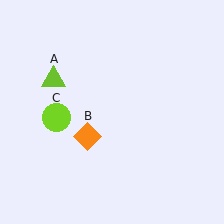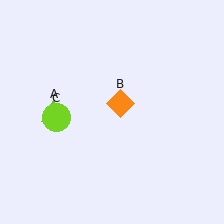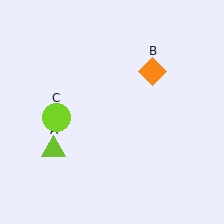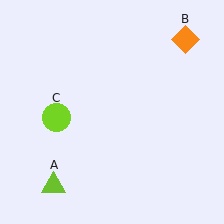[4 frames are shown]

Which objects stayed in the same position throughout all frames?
Lime circle (object C) remained stationary.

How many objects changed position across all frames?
2 objects changed position: lime triangle (object A), orange diamond (object B).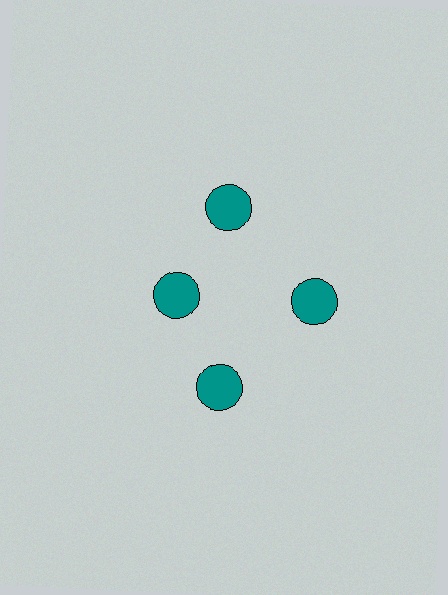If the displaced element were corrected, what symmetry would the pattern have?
It would have 4-fold rotational symmetry — the pattern would map onto itself every 90 degrees.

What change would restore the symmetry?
The symmetry would be restored by moving it outward, back onto the ring so that all 4 circles sit at equal angles and equal distance from the center.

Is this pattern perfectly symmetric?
No. The 4 teal circles are arranged in a ring, but one element near the 9 o'clock position is pulled inward toward the center, breaking the 4-fold rotational symmetry.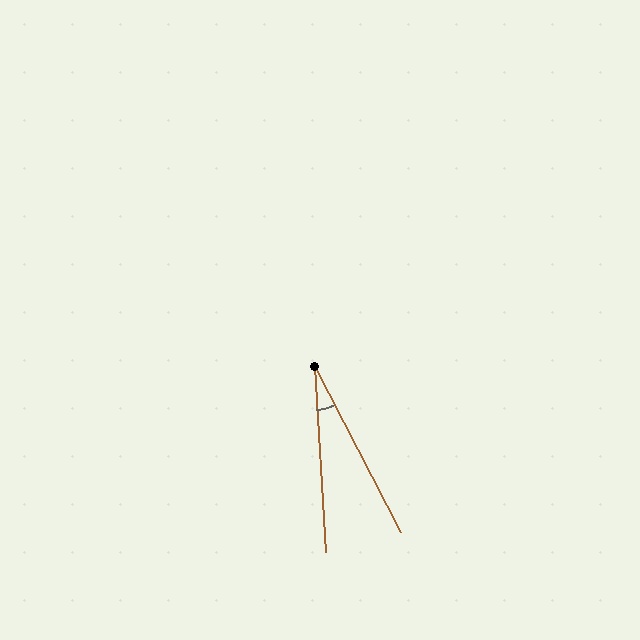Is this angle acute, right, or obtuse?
It is acute.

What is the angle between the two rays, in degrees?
Approximately 24 degrees.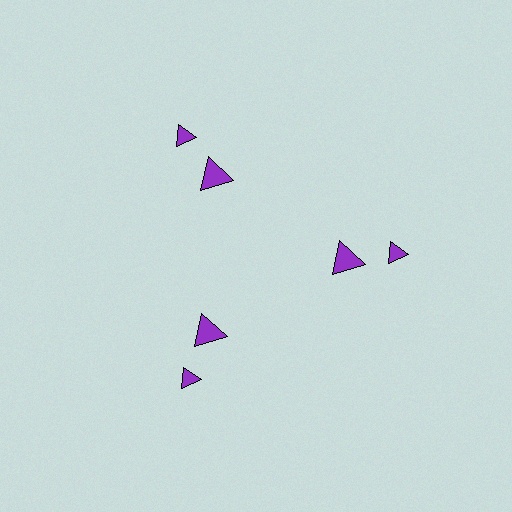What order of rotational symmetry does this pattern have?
This pattern has 3-fold rotational symmetry.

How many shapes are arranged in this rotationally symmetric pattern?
There are 6 shapes, arranged in 3 groups of 2.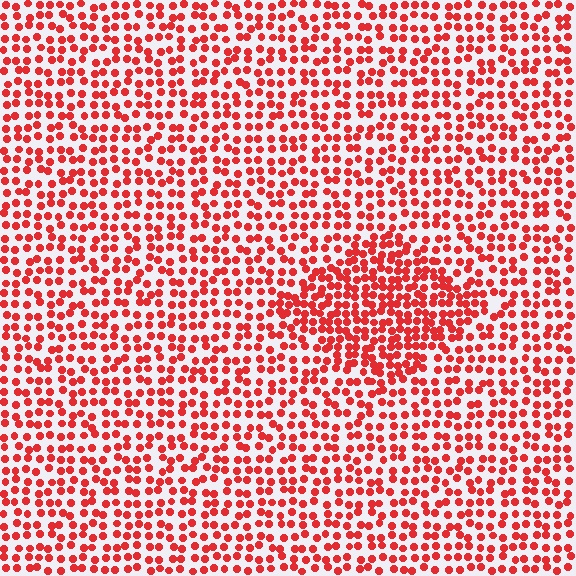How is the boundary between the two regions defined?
The boundary is defined by a change in element density (approximately 1.7x ratio). All elements are the same color, size, and shape.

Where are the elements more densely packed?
The elements are more densely packed inside the diamond boundary.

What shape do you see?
I see a diamond.